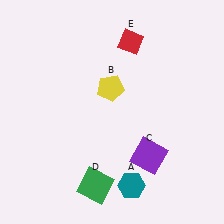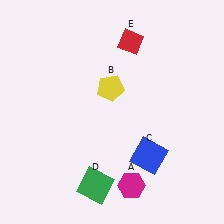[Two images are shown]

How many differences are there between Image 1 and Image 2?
There are 2 differences between the two images.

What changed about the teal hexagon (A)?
In Image 1, A is teal. In Image 2, it changed to magenta.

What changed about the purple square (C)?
In Image 1, C is purple. In Image 2, it changed to blue.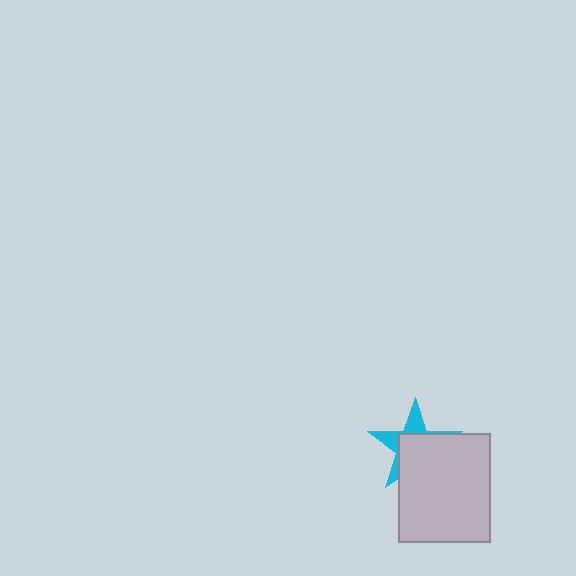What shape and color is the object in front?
The object in front is a light gray rectangle.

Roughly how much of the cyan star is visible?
A small part of it is visible (roughly 36%).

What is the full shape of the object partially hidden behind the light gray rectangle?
The partially hidden object is a cyan star.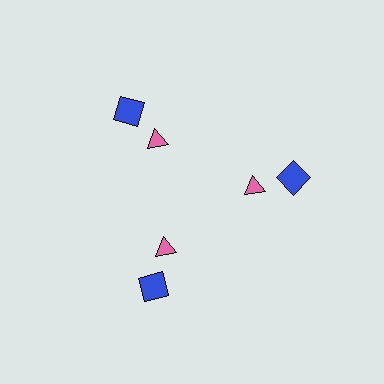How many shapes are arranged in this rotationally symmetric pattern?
There are 6 shapes, arranged in 3 groups of 2.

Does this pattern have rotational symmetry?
Yes, this pattern has 3-fold rotational symmetry. It looks the same after rotating 120 degrees around the center.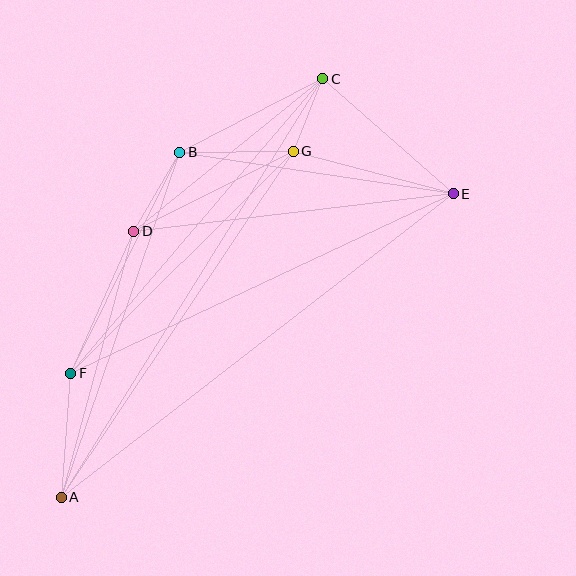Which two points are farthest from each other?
Points A and E are farthest from each other.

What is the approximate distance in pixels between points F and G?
The distance between F and G is approximately 314 pixels.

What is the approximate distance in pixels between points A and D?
The distance between A and D is approximately 275 pixels.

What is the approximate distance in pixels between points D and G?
The distance between D and G is approximately 179 pixels.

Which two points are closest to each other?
Points C and G are closest to each other.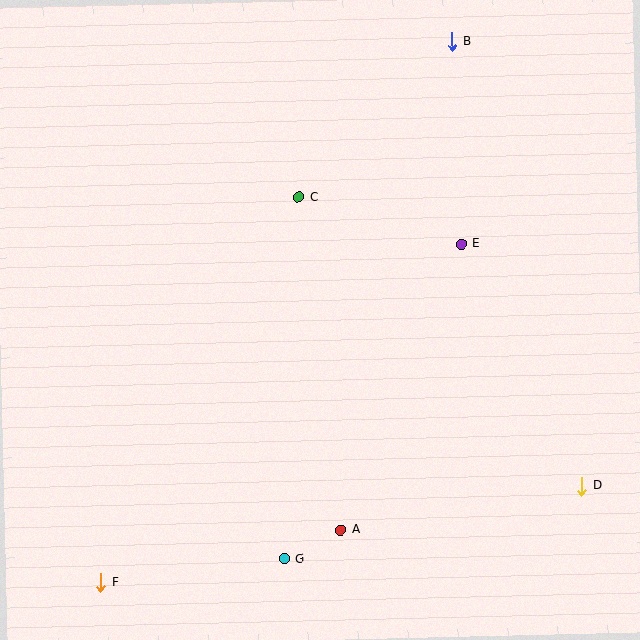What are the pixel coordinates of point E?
Point E is at (461, 244).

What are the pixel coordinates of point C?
Point C is at (299, 197).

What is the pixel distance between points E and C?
The distance between E and C is 169 pixels.